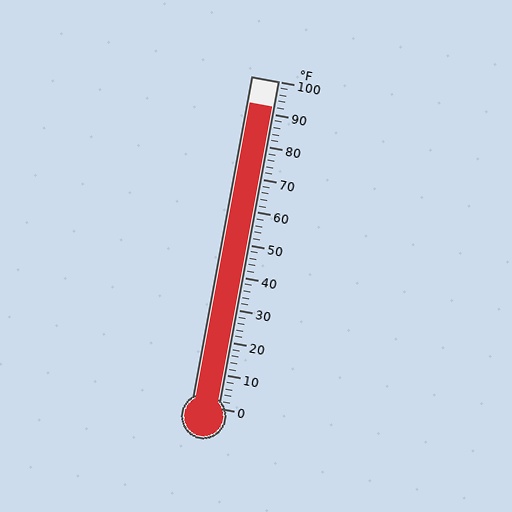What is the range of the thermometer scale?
The thermometer scale ranges from 0°F to 100°F.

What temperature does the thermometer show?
The thermometer shows approximately 92°F.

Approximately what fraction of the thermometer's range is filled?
The thermometer is filled to approximately 90% of its range.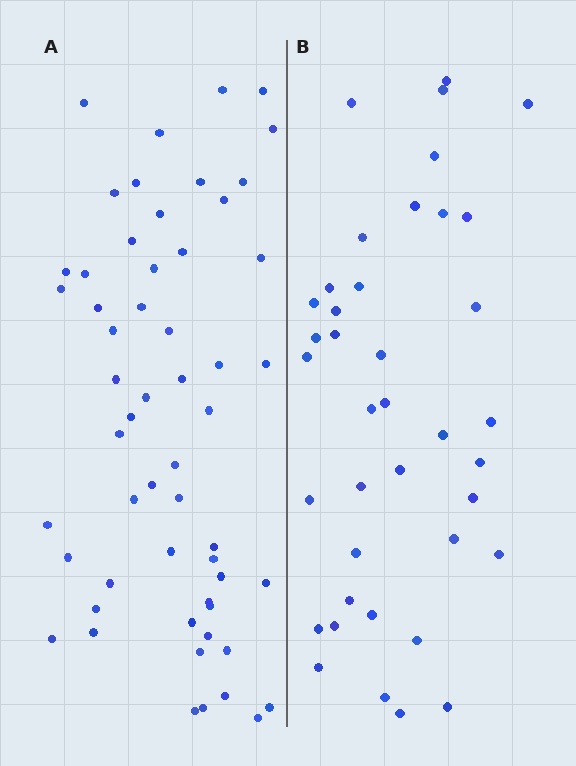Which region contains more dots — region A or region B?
Region A (the left region) has more dots.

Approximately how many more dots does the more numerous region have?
Region A has approximately 15 more dots than region B.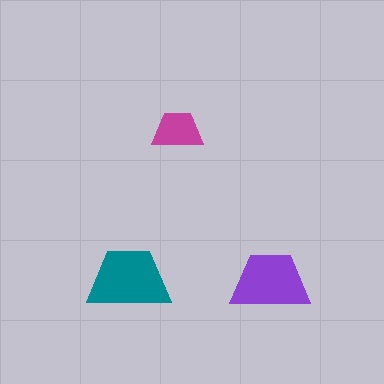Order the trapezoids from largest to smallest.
the teal one, the purple one, the magenta one.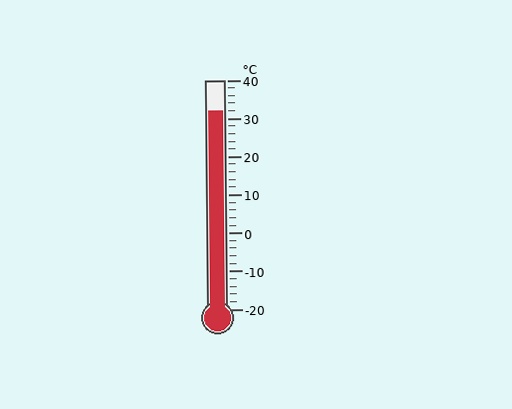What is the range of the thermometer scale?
The thermometer scale ranges from -20°C to 40°C.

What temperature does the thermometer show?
The thermometer shows approximately 32°C.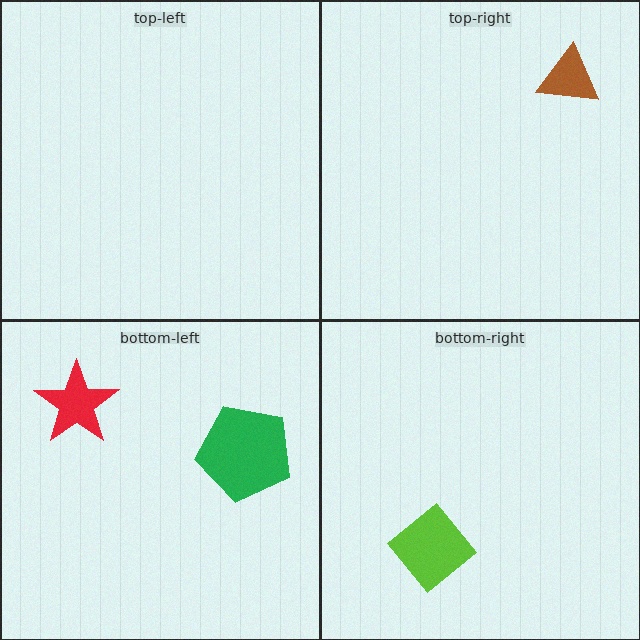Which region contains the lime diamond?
The bottom-right region.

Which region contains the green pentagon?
The bottom-left region.